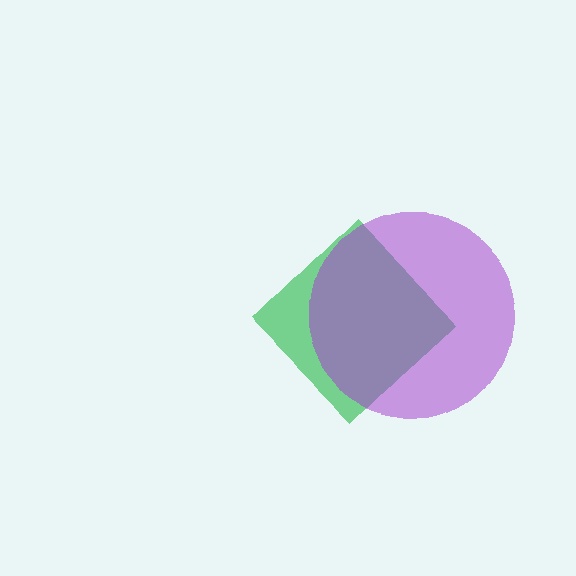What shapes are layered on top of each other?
The layered shapes are: a green diamond, a purple circle.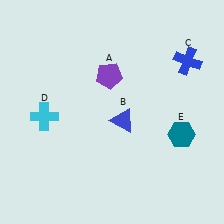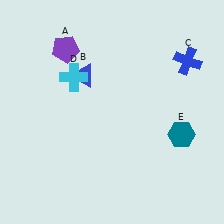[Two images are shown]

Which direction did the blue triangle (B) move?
The blue triangle (B) moved up.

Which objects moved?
The objects that moved are: the purple pentagon (A), the blue triangle (B), the cyan cross (D).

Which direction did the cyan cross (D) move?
The cyan cross (D) moved up.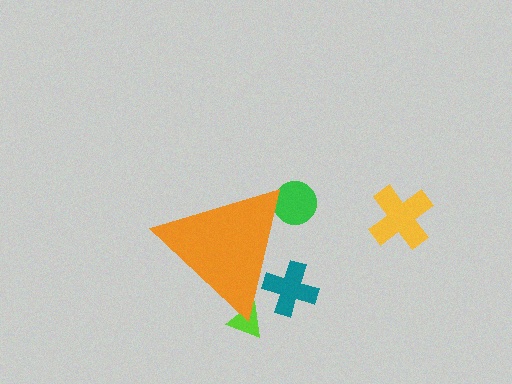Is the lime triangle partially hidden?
Yes, the lime triangle is partially hidden behind the orange triangle.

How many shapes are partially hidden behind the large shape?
3 shapes are partially hidden.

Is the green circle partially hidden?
Yes, the green circle is partially hidden behind the orange triangle.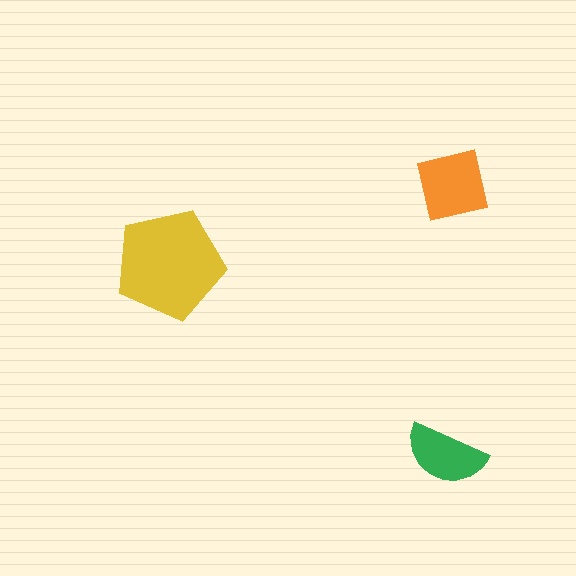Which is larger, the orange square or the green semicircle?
The orange square.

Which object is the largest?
The yellow pentagon.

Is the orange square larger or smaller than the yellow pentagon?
Smaller.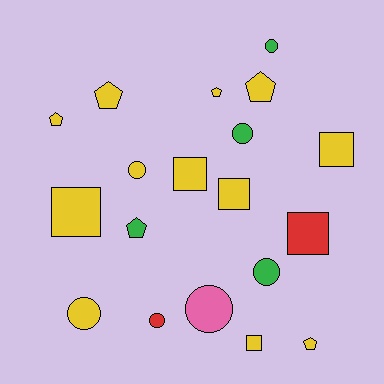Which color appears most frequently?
Yellow, with 12 objects.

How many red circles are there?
There is 1 red circle.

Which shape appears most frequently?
Circle, with 7 objects.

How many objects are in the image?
There are 19 objects.